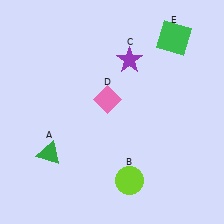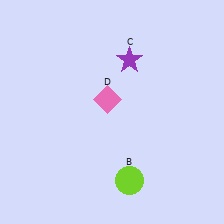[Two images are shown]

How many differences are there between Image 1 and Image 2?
There are 2 differences between the two images.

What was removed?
The green square (E), the green triangle (A) were removed in Image 2.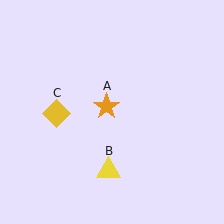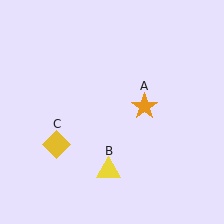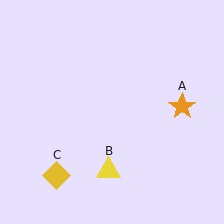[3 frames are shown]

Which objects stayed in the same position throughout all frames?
Yellow triangle (object B) remained stationary.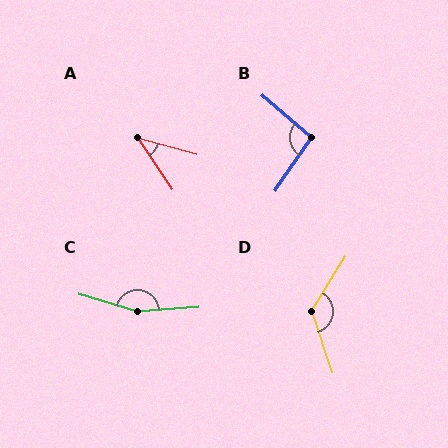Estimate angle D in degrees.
Approximately 130 degrees.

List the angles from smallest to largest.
A (41°), B (97°), D (130°), C (159°).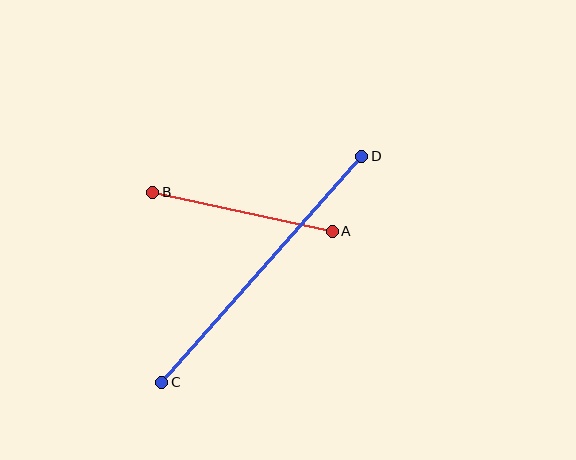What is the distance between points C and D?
The distance is approximately 302 pixels.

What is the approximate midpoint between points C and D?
The midpoint is at approximately (262, 269) pixels.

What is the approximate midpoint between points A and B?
The midpoint is at approximately (243, 212) pixels.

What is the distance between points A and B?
The distance is approximately 184 pixels.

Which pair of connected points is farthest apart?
Points C and D are farthest apart.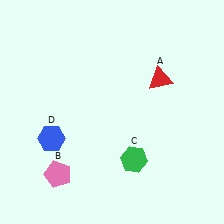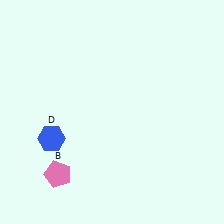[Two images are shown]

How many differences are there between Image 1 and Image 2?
There are 2 differences between the two images.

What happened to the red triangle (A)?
The red triangle (A) was removed in Image 2. It was in the top-right area of Image 1.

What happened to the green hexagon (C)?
The green hexagon (C) was removed in Image 2. It was in the bottom-right area of Image 1.